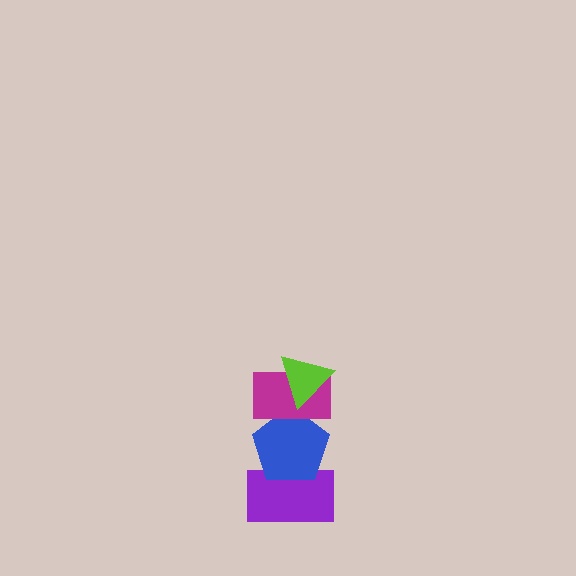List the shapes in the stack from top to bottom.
From top to bottom: the lime triangle, the magenta rectangle, the blue pentagon, the purple rectangle.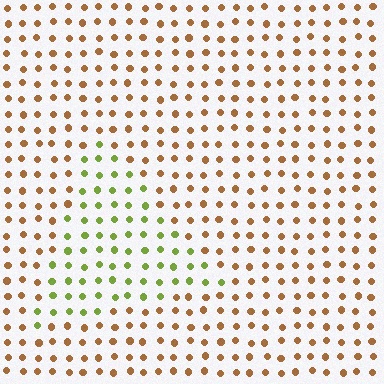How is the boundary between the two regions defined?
The boundary is defined purely by a slight shift in hue (about 58 degrees). Spacing, size, and orientation are identical on both sides.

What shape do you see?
I see a triangle.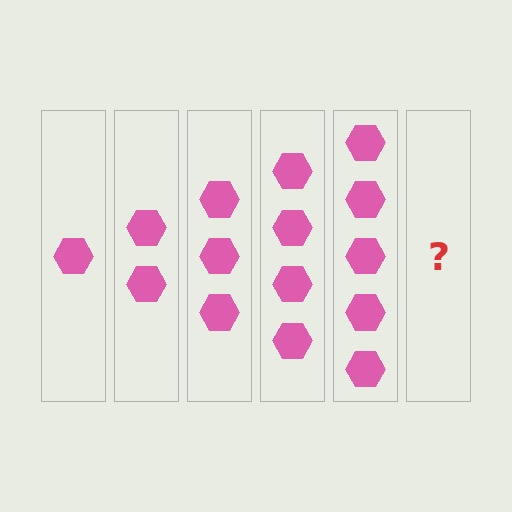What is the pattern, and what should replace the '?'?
The pattern is that each step adds one more hexagon. The '?' should be 6 hexagons.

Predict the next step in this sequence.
The next step is 6 hexagons.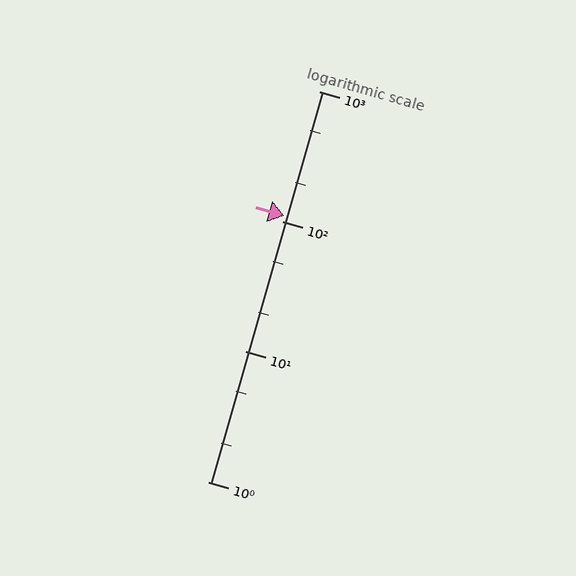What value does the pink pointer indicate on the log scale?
The pointer indicates approximately 110.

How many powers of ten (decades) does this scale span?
The scale spans 3 decades, from 1 to 1000.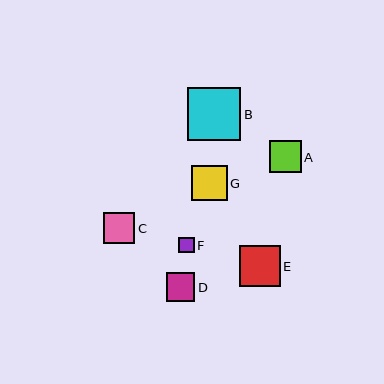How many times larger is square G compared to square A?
Square G is approximately 1.1 times the size of square A.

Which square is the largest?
Square B is the largest with a size of approximately 53 pixels.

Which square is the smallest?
Square F is the smallest with a size of approximately 15 pixels.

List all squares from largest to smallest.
From largest to smallest: B, E, G, A, C, D, F.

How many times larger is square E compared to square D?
Square E is approximately 1.4 times the size of square D.